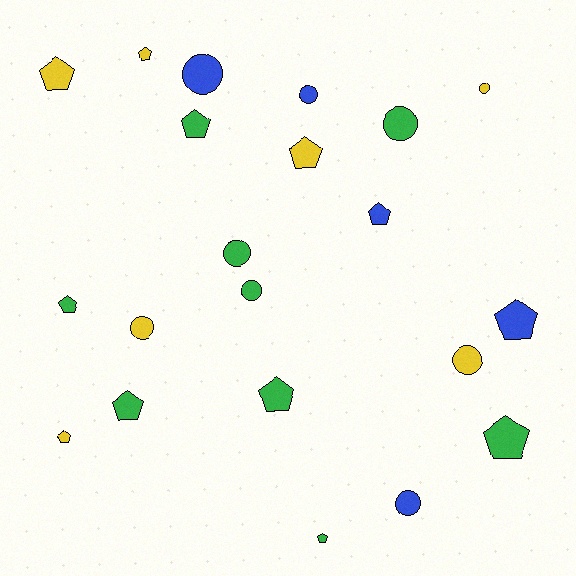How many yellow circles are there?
There are 3 yellow circles.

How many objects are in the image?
There are 21 objects.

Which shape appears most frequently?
Pentagon, with 12 objects.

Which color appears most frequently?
Green, with 9 objects.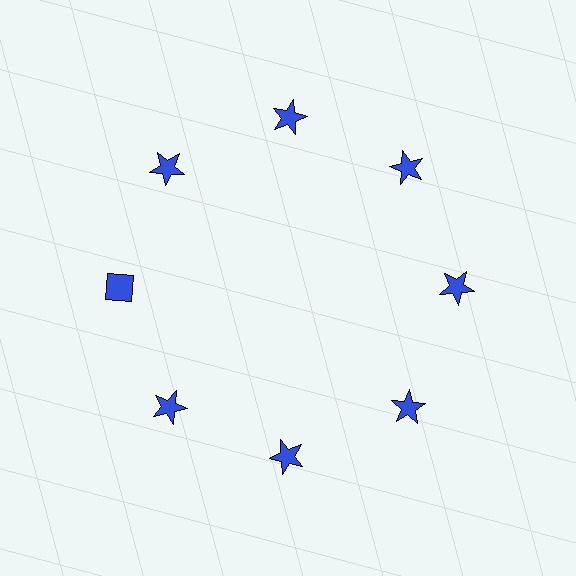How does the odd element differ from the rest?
It has a different shape: diamond instead of star.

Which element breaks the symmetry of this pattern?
The blue diamond at roughly the 9 o'clock position breaks the symmetry. All other shapes are blue stars.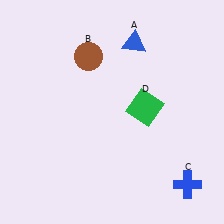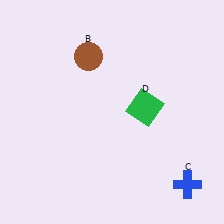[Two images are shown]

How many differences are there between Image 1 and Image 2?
There is 1 difference between the two images.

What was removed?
The blue triangle (A) was removed in Image 2.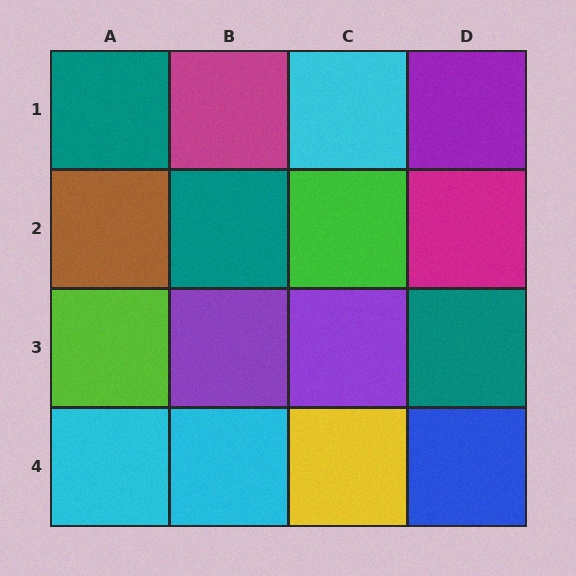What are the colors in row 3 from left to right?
Lime, purple, purple, teal.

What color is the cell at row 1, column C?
Cyan.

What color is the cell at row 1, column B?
Magenta.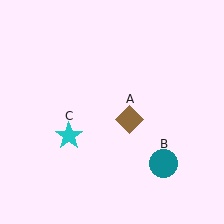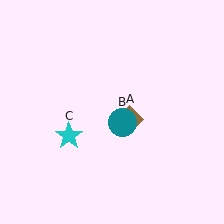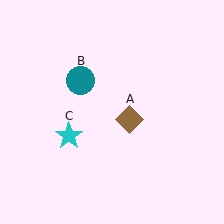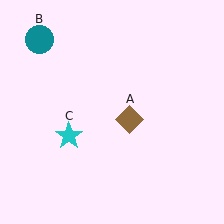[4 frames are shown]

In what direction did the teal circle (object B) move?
The teal circle (object B) moved up and to the left.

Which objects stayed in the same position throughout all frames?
Brown diamond (object A) and cyan star (object C) remained stationary.